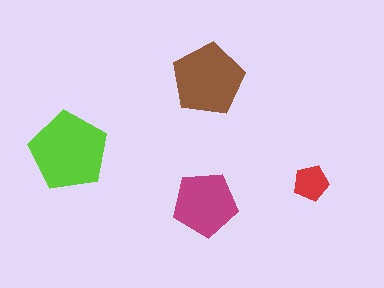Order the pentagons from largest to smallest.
the lime one, the brown one, the magenta one, the red one.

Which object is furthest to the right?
The red pentagon is rightmost.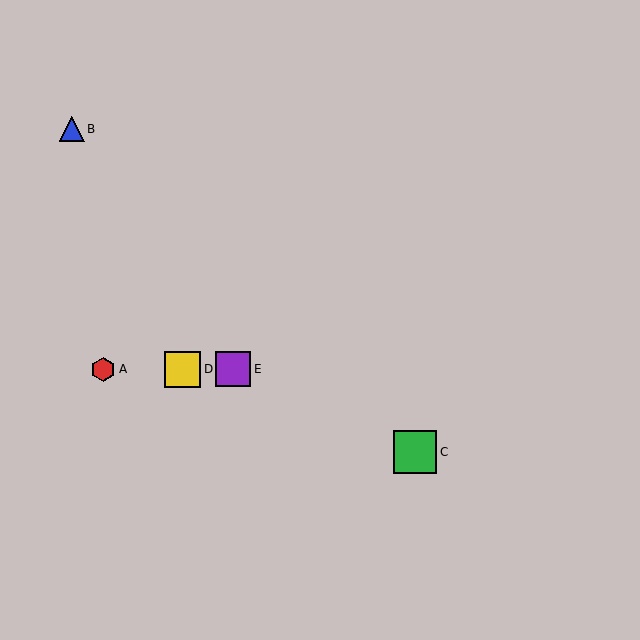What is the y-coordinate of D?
Object D is at y≈369.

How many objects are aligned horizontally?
3 objects (A, D, E) are aligned horizontally.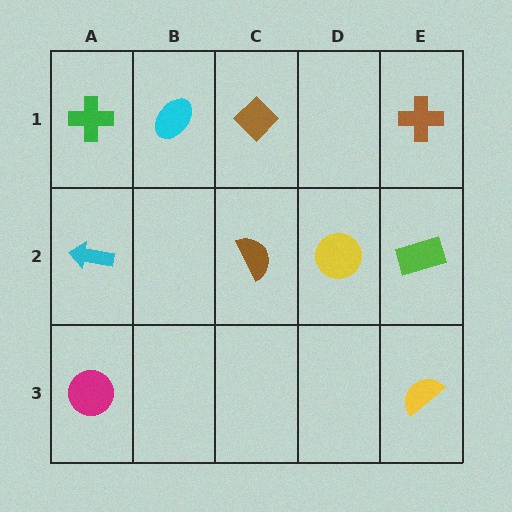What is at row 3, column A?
A magenta circle.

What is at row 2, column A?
A cyan arrow.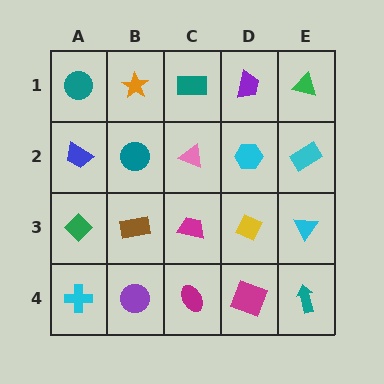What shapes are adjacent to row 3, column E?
A cyan rectangle (row 2, column E), a teal arrow (row 4, column E), a yellow diamond (row 3, column D).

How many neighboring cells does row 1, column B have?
3.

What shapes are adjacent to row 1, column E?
A cyan rectangle (row 2, column E), a purple trapezoid (row 1, column D).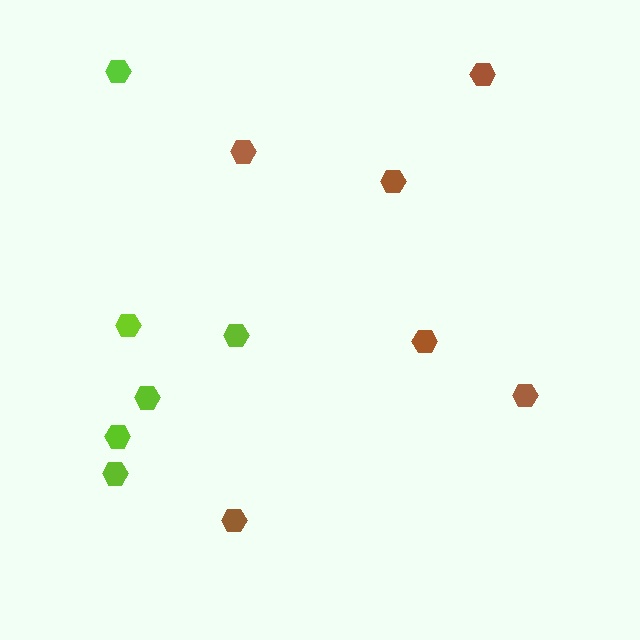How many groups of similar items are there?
There are 2 groups: one group of brown hexagons (6) and one group of lime hexagons (6).